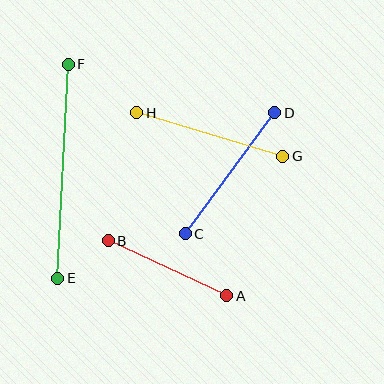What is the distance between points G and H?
The distance is approximately 152 pixels.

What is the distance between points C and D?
The distance is approximately 151 pixels.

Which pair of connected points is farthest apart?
Points E and F are farthest apart.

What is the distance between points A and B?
The distance is approximately 130 pixels.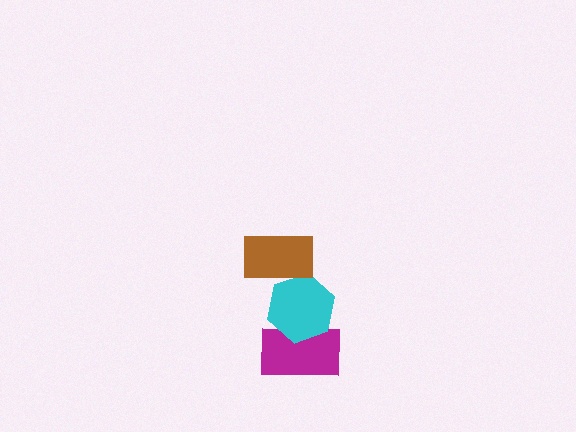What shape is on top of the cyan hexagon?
The brown rectangle is on top of the cyan hexagon.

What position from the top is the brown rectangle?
The brown rectangle is 1st from the top.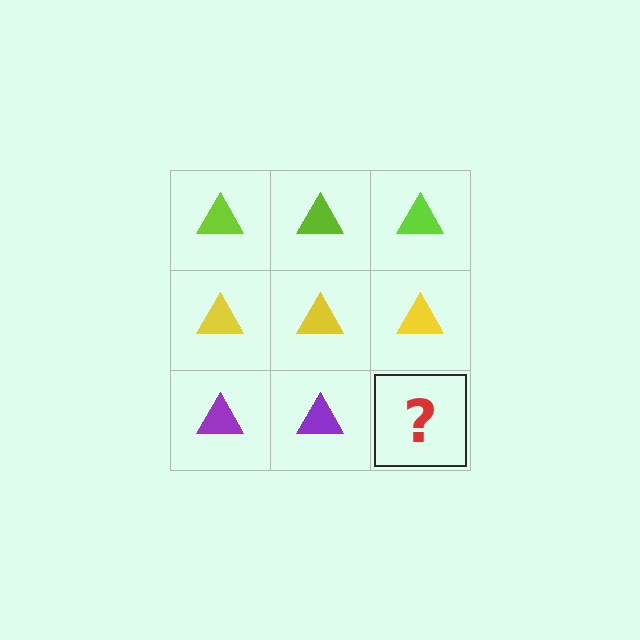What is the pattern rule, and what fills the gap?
The rule is that each row has a consistent color. The gap should be filled with a purple triangle.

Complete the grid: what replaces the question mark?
The question mark should be replaced with a purple triangle.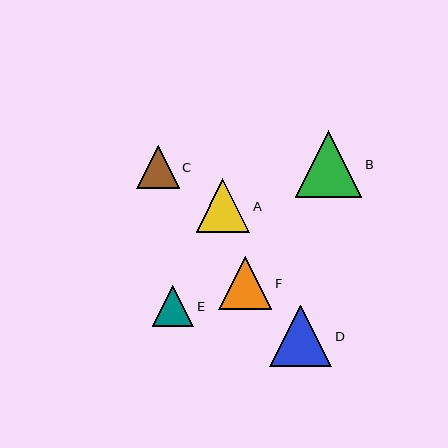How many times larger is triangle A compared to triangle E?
Triangle A is approximately 1.3 times the size of triangle E.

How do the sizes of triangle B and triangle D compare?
Triangle B and triangle D are approximately the same size.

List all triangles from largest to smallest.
From largest to smallest: B, D, A, F, C, E.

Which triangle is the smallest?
Triangle E is the smallest with a size of approximately 41 pixels.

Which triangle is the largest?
Triangle B is the largest with a size of approximately 66 pixels.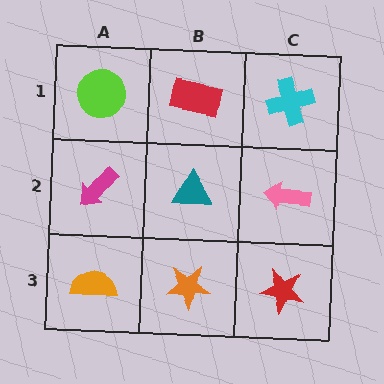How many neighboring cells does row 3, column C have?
2.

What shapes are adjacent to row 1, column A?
A magenta arrow (row 2, column A), a red rectangle (row 1, column B).